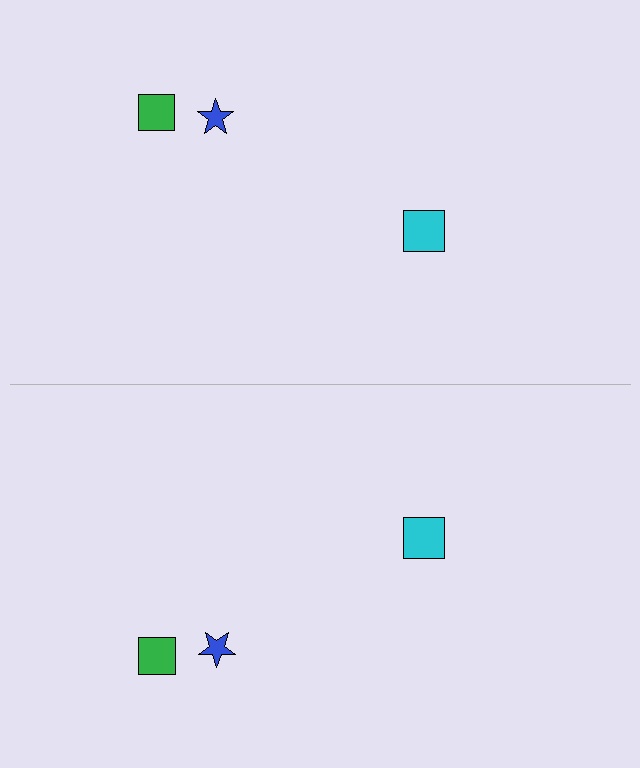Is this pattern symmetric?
Yes, this pattern has bilateral (reflection) symmetry.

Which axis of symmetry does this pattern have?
The pattern has a horizontal axis of symmetry running through the center of the image.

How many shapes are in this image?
There are 6 shapes in this image.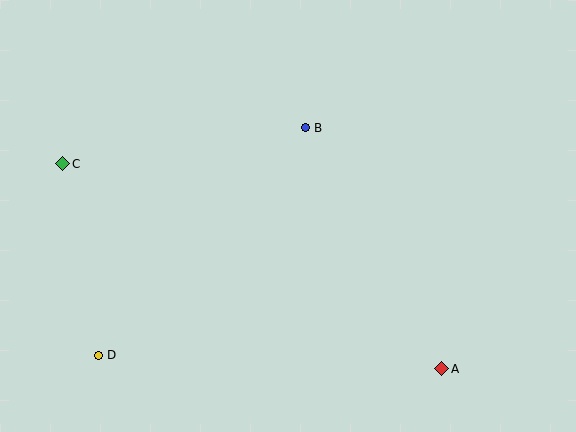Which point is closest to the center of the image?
Point B at (305, 128) is closest to the center.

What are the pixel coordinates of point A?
Point A is at (442, 369).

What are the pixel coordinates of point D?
Point D is at (98, 355).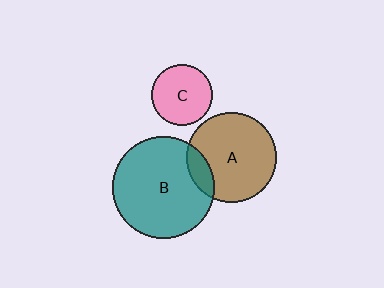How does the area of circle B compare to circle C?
Approximately 2.8 times.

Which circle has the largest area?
Circle B (teal).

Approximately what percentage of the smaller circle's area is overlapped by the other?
Approximately 15%.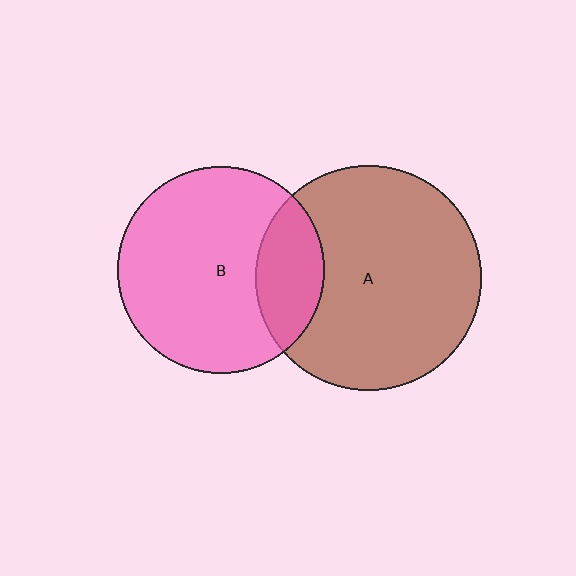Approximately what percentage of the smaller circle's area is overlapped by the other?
Approximately 20%.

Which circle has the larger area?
Circle A (brown).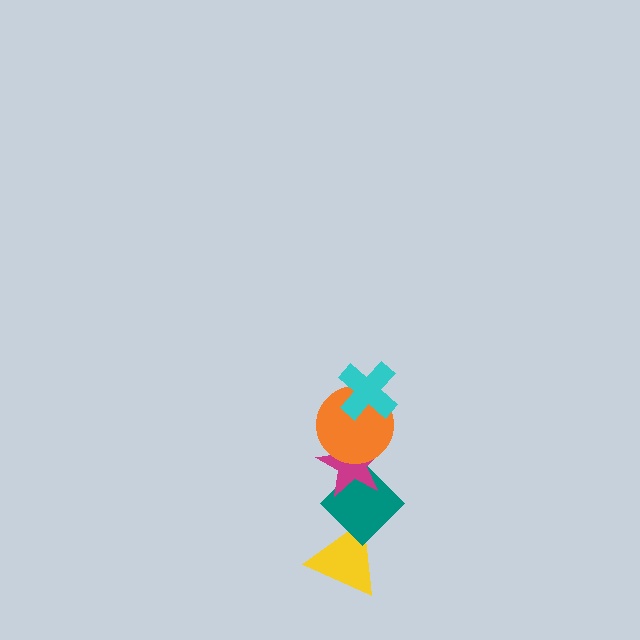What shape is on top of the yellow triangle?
The teal diamond is on top of the yellow triangle.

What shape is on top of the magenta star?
The orange circle is on top of the magenta star.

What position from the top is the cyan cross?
The cyan cross is 1st from the top.